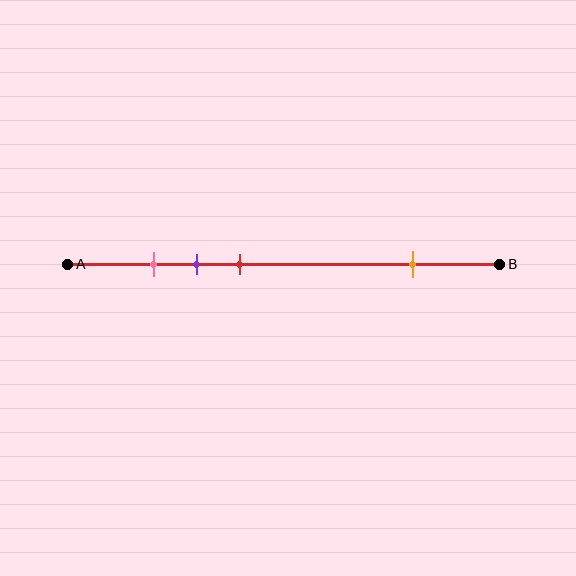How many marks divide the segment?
There are 4 marks dividing the segment.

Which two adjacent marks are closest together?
The pink and purple marks are the closest adjacent pair.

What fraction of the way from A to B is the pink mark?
The pink mark is approximately 20% (0.2) of the way from A to B.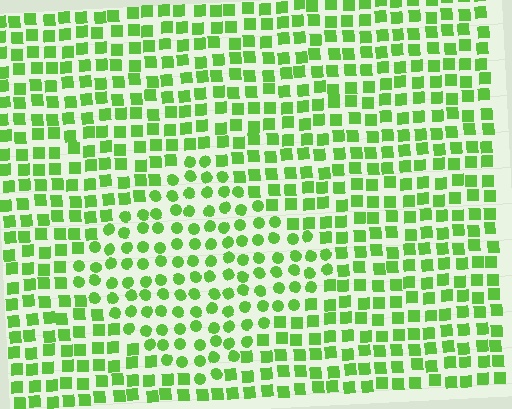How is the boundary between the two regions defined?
The boundary is defined by a change in element shape: circles inside vs. squares outside. All elements share the same color and spacing.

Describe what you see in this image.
The image is filled with small lime elements arranged in a uniform grid. A diamond-shaped region contains circles, while the surrounding area contains squares. The boundary is defined purely by the change in element shape.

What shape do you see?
I see a diamond.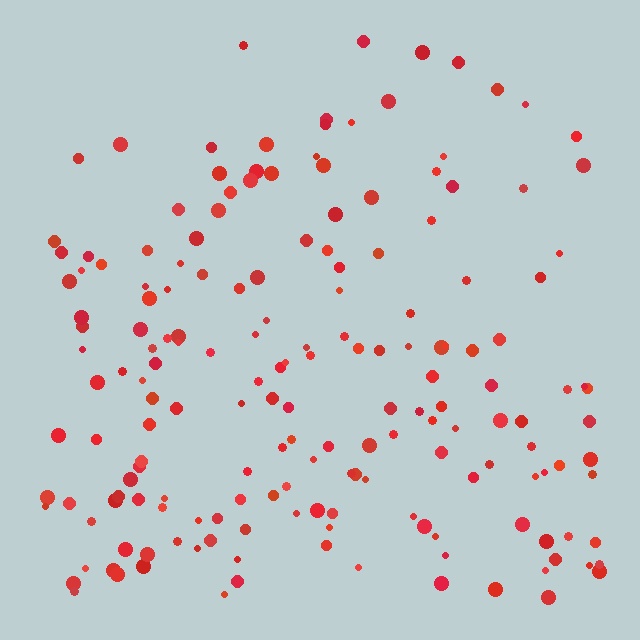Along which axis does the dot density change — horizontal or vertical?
Vertical.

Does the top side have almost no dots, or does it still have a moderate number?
Still a moderate number, just noticeably fewer than the bottom.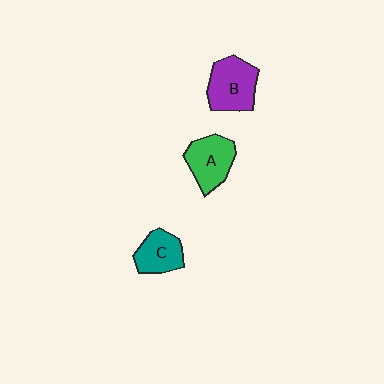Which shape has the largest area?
Shape B (purple).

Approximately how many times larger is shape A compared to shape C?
Approximately 1.2 times.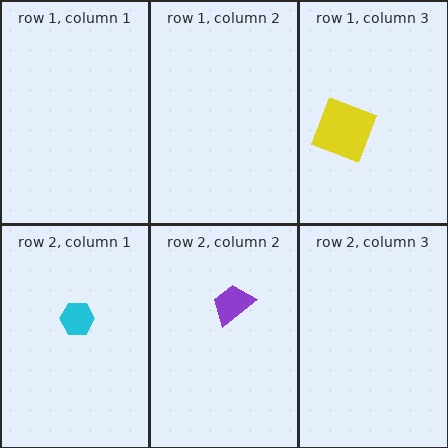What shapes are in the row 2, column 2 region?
The purple trapezoid.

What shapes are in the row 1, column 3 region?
The yellow square.